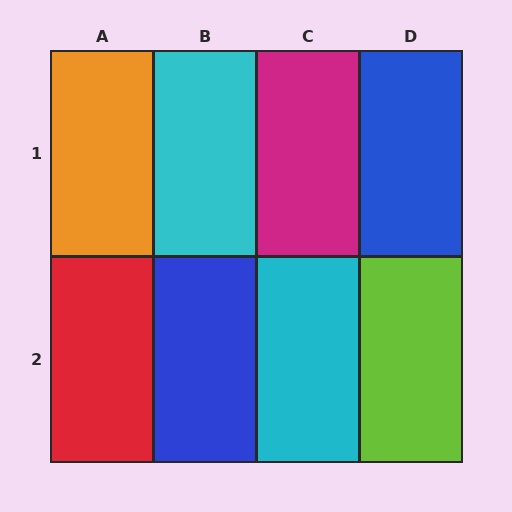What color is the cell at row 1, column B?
Cyan.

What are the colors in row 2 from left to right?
Red, blue, cyan, lime.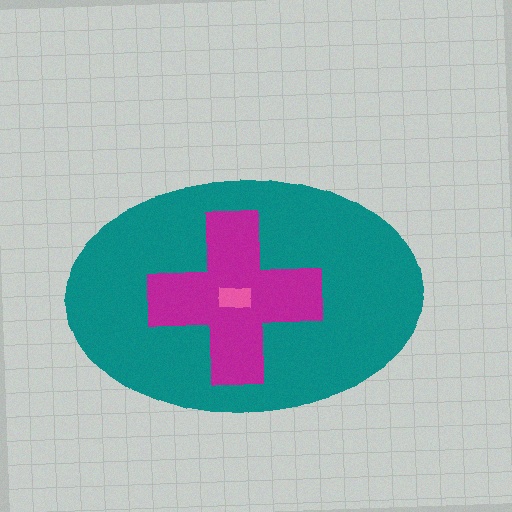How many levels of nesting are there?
3.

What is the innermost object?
The pink rectangle.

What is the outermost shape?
The teal ellipse.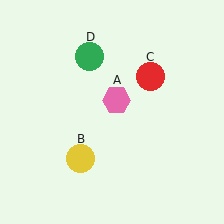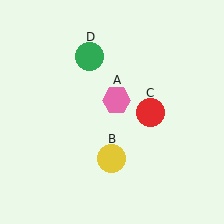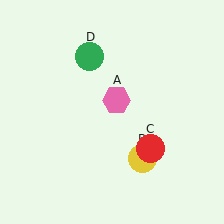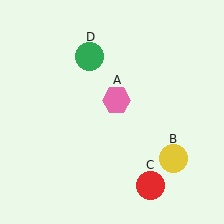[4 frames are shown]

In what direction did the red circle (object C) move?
The red circle (object C) moved down.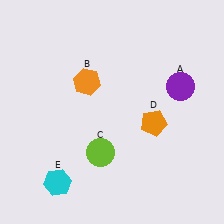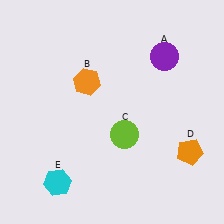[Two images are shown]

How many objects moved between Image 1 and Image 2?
3 objects moved between the two images.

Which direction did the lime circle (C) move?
The lime circle (C) moved right.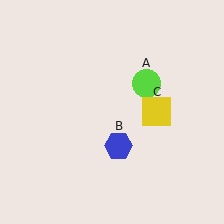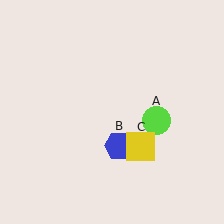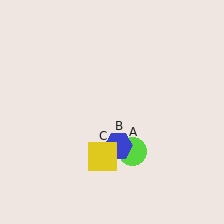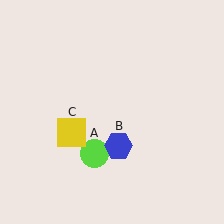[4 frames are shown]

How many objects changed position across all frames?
2 objects changed position: lime circle (object A), yellow square (object C).